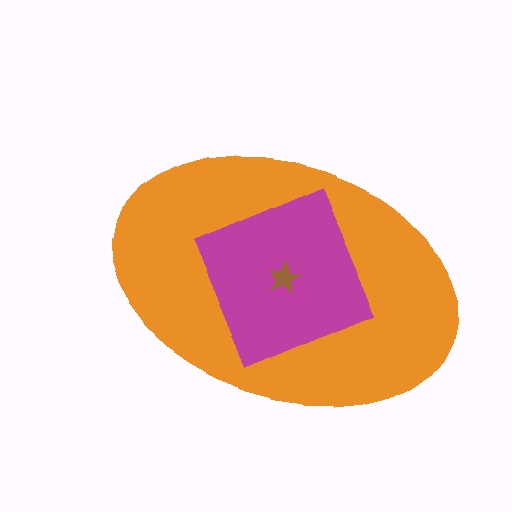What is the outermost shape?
The orange ellipse.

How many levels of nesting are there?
3.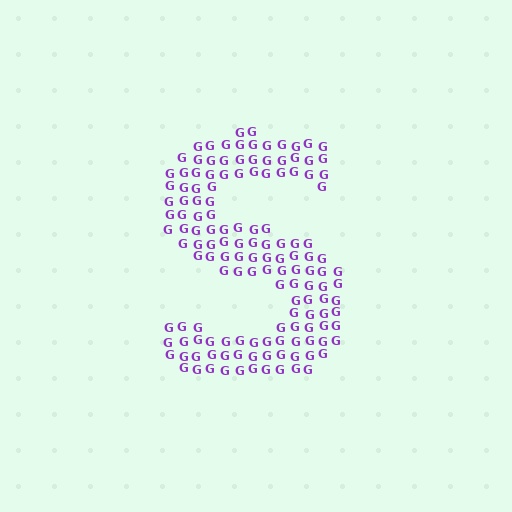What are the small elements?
The small elements are letter G's.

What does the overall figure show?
The overall figure shows the letter S.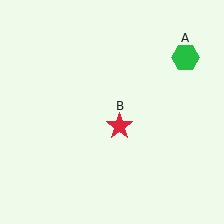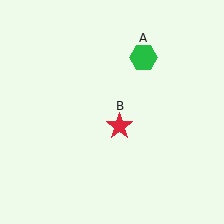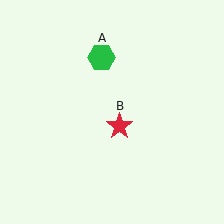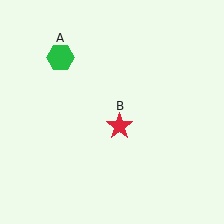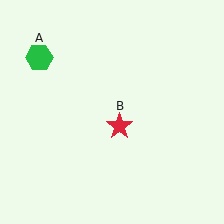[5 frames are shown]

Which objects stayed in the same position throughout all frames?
Red star (object B) remained stationary.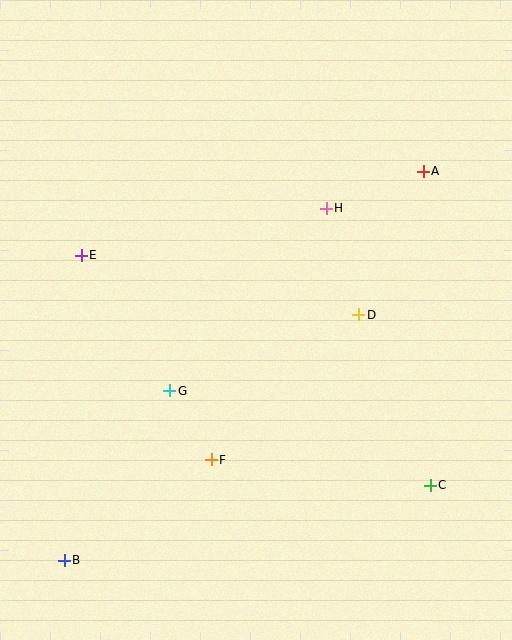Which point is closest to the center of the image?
Point D at (359, 315) is closest to the center.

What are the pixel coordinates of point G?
Point G is at (170, 391).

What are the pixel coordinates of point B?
Point B is at (64, 560).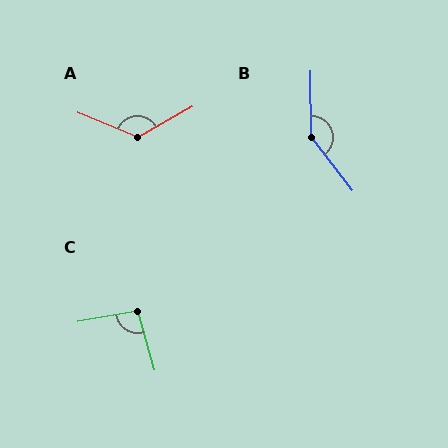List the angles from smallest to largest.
C (97°), A (127°), B (143°).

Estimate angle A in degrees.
Approximately 127 degrees.